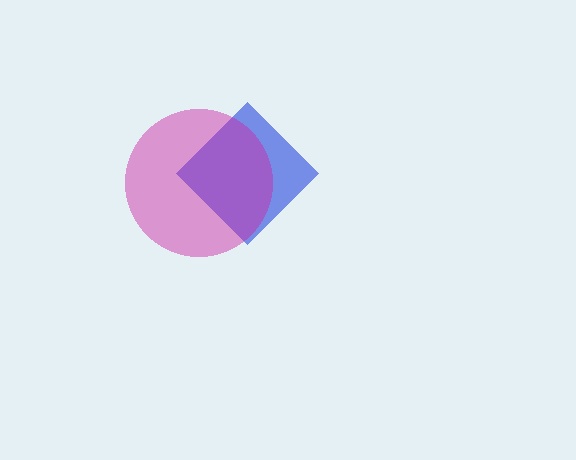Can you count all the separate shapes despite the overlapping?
Yes, there are 2 separate shapes.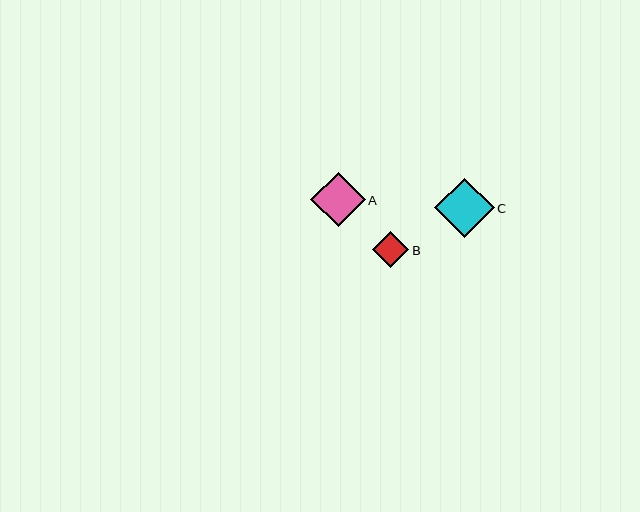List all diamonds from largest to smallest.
From largest to smallest: C, A, B.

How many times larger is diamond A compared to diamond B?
Diamond A is approximately 1.5 times the size of diamond B.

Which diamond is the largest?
Diamond C is the largest with a size of approximately 59 pixels.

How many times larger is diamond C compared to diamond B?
Diamond C is approximately 1.6 times the size of diamond B.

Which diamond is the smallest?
Diamond B is the smallest with a size of approximately 36 pixels.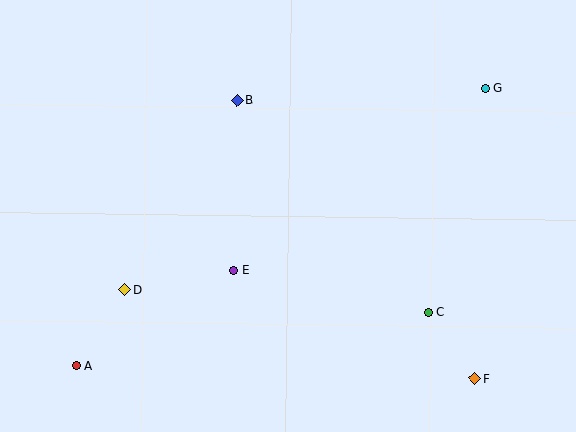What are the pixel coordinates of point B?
Point B is at (237, 101).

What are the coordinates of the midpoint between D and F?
The midpoint between D and F is at (300, 334).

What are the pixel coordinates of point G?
Point G is at (485, 88).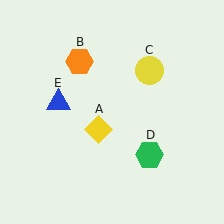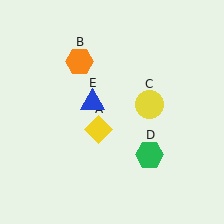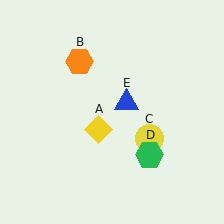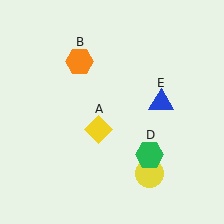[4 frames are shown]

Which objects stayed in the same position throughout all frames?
Yellow diamond (object A) and orange hexagon (object B) and green hexagon (object D) remained stationary.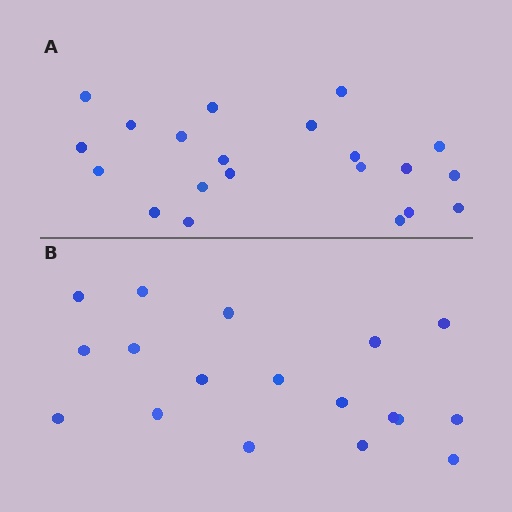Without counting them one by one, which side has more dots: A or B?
Region A (the top region) has more dots.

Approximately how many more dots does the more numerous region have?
Region A has just a few more — roughly 2 or 3 more dots than region B.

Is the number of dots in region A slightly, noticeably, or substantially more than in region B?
Region A has only slightly more — the two regions are fairly close. The ratio is roughly 1.2 to 1.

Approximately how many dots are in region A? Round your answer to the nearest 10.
About 20 dots. (The exact count is 21, which rounds to 20.)